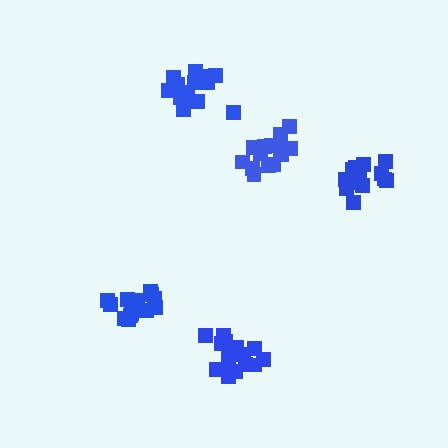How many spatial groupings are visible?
There are 5 spatial groupings.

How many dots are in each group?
Group 1: 17 dots, Group 2: 16 dots, Group 3: 14 dots, Group 4: 17 dots, Group 5: 13 dots (77 total).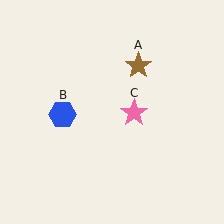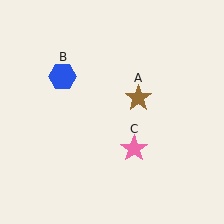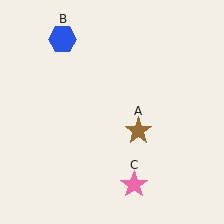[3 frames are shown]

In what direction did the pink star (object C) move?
The pink star (object C) moved down.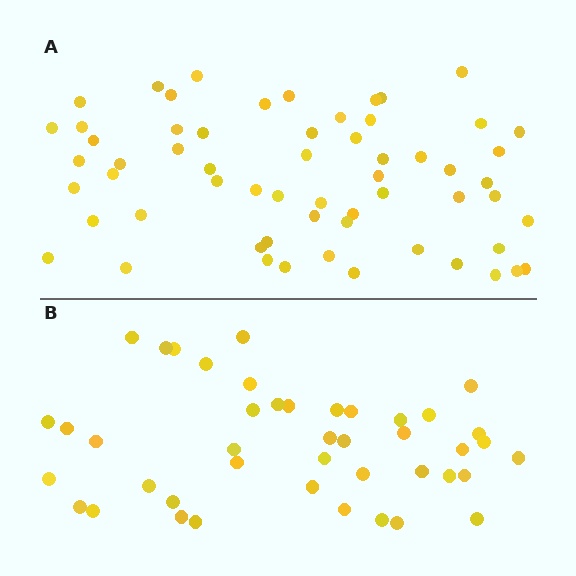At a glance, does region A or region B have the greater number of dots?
Region A (the top region) has more dots.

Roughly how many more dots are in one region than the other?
Region A has approximately 15 more dots than region B.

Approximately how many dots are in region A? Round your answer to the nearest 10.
About 60 dots.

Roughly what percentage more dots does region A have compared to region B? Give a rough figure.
About 40% more.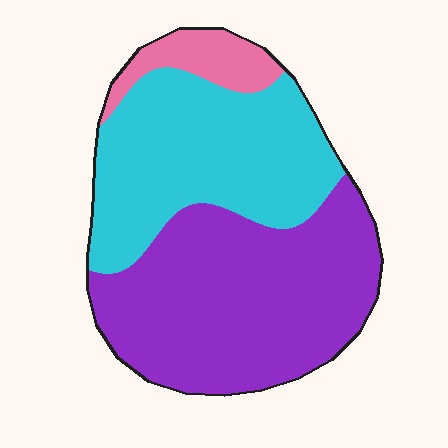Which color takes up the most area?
Purple, at roughly 50%.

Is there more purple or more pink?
Purple.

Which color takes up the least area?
Pink, at roughly 10%.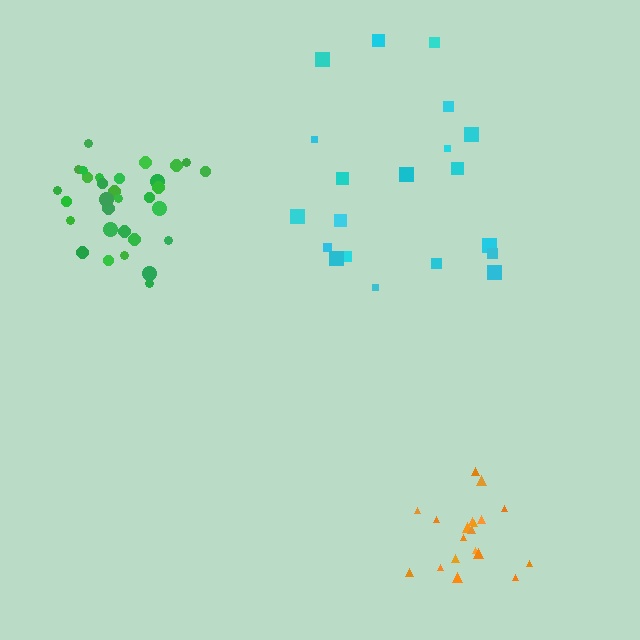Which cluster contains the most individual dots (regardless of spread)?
Green (31).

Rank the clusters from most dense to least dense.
orange, green, cyan.